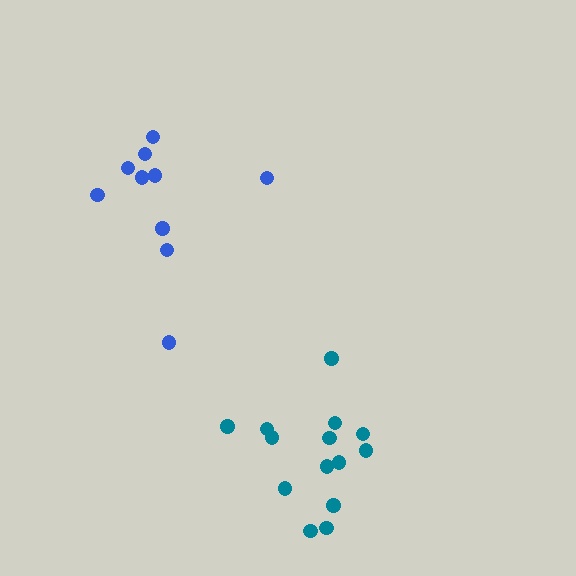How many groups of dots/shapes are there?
There are 2 groups.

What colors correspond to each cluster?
The clusters are colored: teal, blue.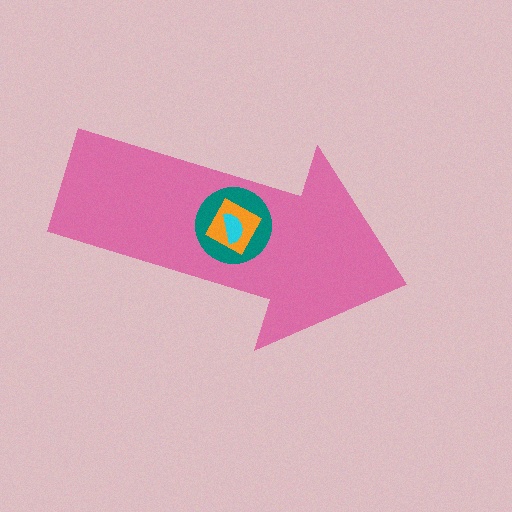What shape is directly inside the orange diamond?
The cyan semicircle.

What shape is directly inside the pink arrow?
The teal circle.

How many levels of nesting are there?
4.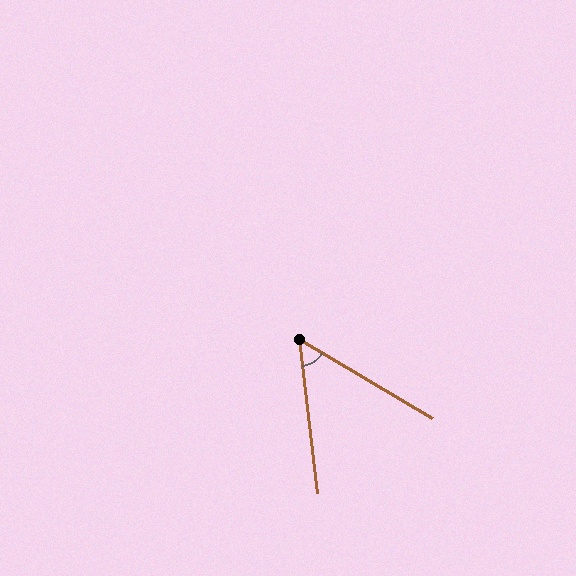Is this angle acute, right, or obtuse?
It is acute.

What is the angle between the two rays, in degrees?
Approximately 53 degrees.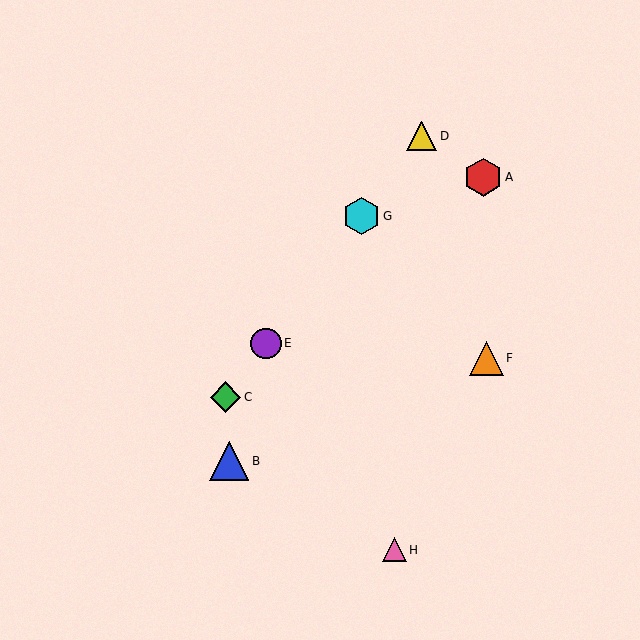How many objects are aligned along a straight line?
4 objects (C, D, E, G) are aligned along a straight line.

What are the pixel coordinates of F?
Object F is at (486, 358).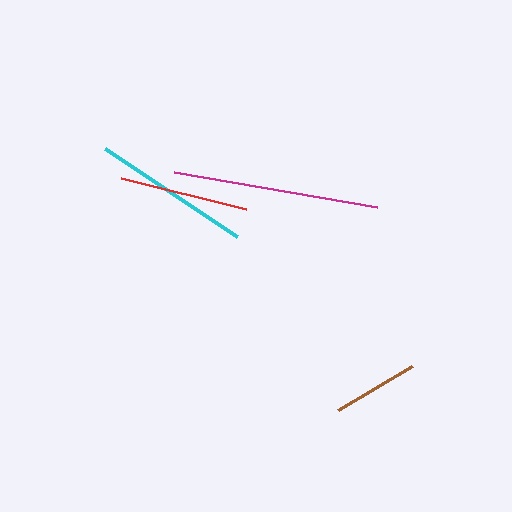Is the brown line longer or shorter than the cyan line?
The cyan line is longer than the brown line.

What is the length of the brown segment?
The brown segment is approximately 86 pixels long.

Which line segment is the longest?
The magenta line is the longest at approximately 206 pixels.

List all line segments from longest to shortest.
From longest to shortest: magenta, cyan, red, brown.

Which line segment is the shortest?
The brown line is the shortest at approximately 86 pixels.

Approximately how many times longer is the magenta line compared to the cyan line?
The magenta line is approximately 1.3 times the length of the cyan line.